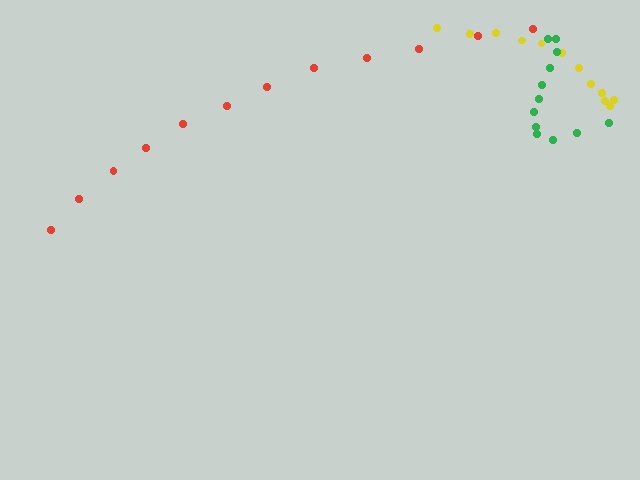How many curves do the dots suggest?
There are 3 distinct paths.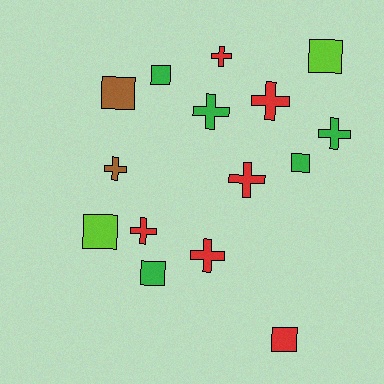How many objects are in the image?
There are 15 objects.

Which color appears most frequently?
Red, with 6 objects.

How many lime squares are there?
There are 2 lime squares.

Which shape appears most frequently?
Cross, with 8 objects.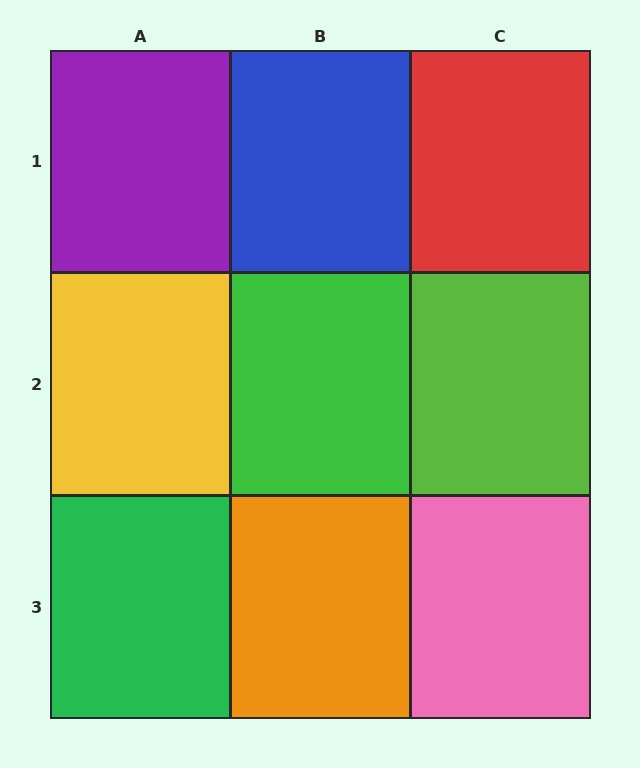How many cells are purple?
1 cell is purple.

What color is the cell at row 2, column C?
Lime.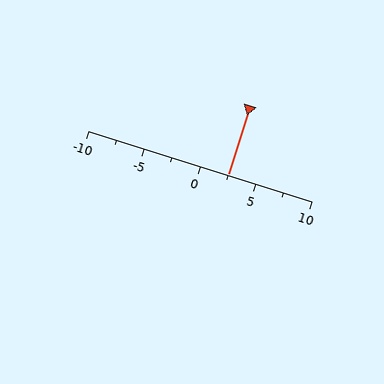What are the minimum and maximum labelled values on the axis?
The axis runs from -10 to 10.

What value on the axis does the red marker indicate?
The marker indicates approximately 2.5.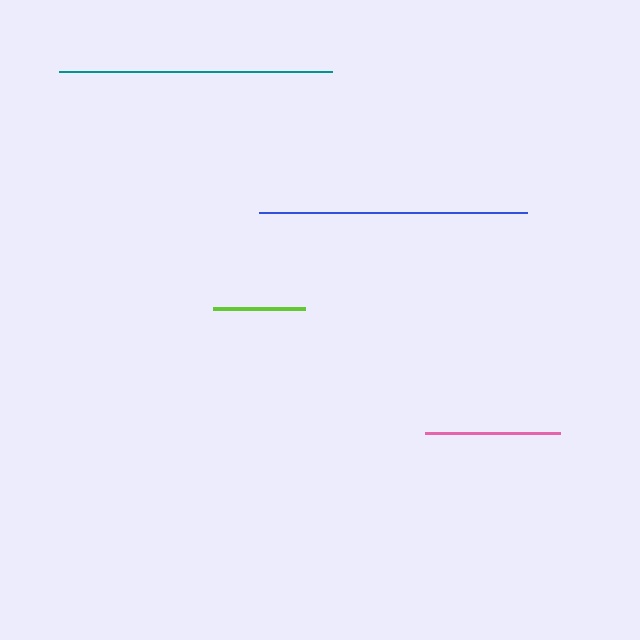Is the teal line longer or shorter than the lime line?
The teal line is longer than the lime line.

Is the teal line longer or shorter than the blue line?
The teal line is longer than the blue line.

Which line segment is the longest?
The teal line is the longest at approximately 273 pixels.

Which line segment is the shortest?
The lime line is the shortest at approximately 92 pixels.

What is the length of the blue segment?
The blue segment is approximately 269 pixels long.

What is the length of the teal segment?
The teal segment is approximately 273 pixels long.